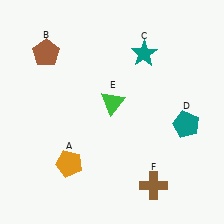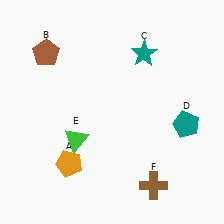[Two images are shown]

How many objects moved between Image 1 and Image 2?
1 object moved between the two images.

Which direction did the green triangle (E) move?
The green triangle (E) moved down.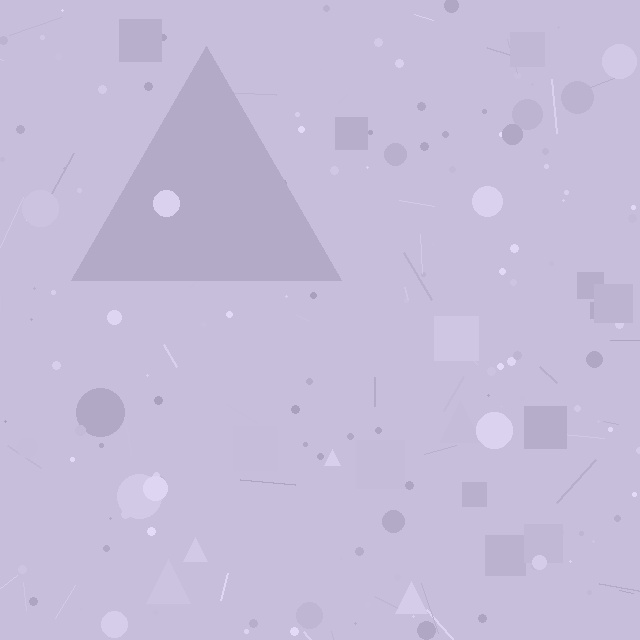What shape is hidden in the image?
A triangle is hidden in the image.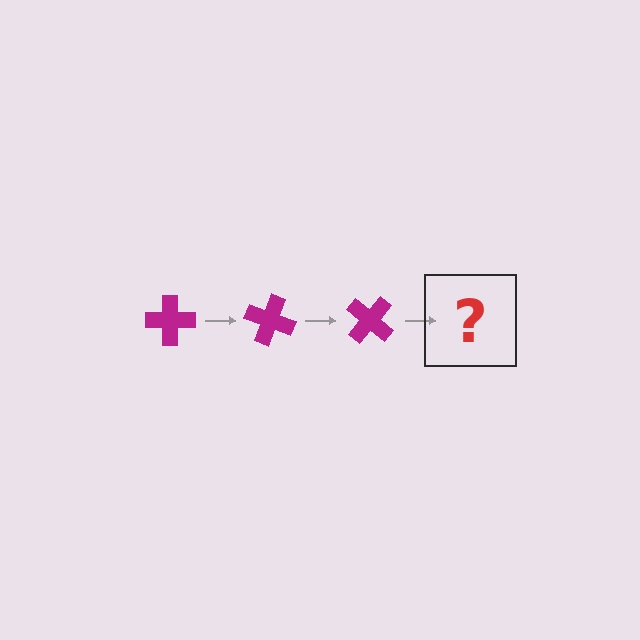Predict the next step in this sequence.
The next step is a magenta cross rotated 60 degrees.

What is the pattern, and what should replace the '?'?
The pattern is that the cross rotates 20 degrees each step. The '?' should be a magenta cross rotated 60 degrees.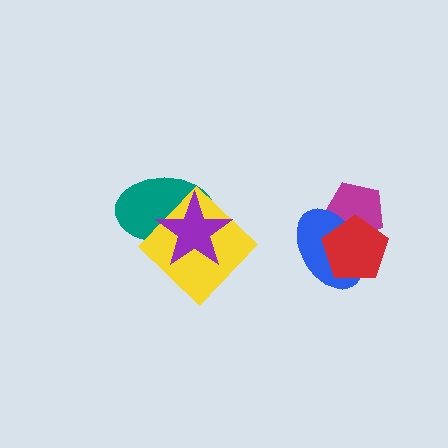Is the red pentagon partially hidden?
No, no other shape covers it.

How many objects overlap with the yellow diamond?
2 objects overlap with the yellow diamond.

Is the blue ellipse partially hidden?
Yes, it is partially covered by another shape.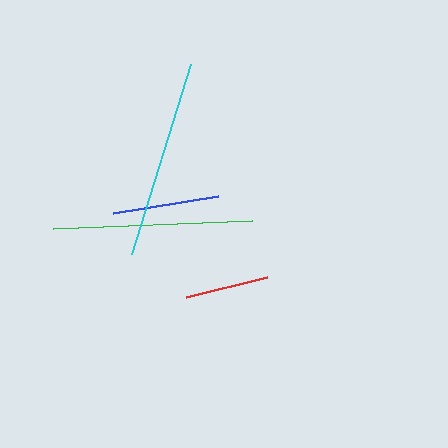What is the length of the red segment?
The red segment is approximately 84 pixels long.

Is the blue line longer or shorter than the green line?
The green line is longer than the blue line.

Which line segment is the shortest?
The red line is the shortest at approximately 84 pixels.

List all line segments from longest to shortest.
From longest to shortest: green, cyan, blue, red.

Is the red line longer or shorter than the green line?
The green line is longer than the red line.